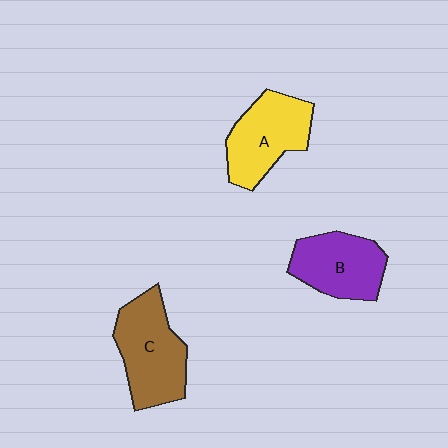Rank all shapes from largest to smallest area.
From largest to smallest: C (brown), A (yellow), B (purple).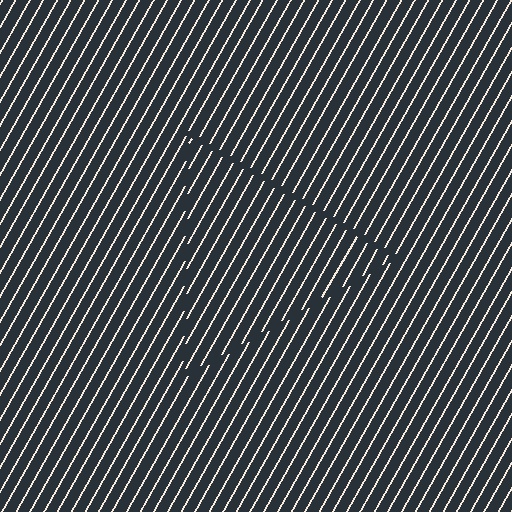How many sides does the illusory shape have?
3 sides — the line-ends trace a triangle.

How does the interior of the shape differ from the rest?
The interior of the shape contains the same grating, shifted by half a period — the contour is defined by the phase discontinuity where line-ends from the inner and outer gratings abut.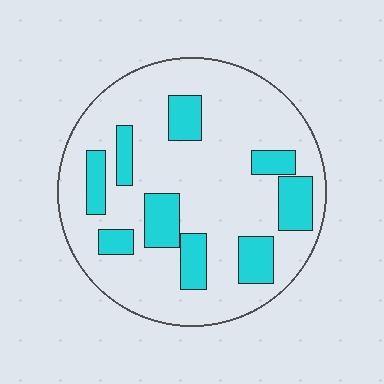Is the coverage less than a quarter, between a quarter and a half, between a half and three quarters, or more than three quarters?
Less than a quarter.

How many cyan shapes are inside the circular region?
9.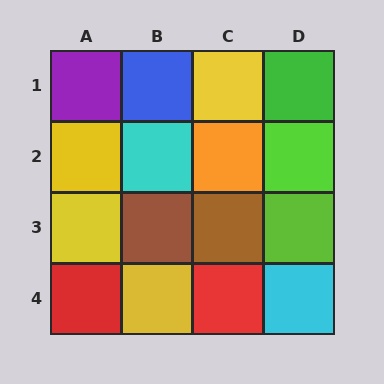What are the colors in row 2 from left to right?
Yellow, cyan, orange, lime.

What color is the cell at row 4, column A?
Red.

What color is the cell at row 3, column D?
Lime.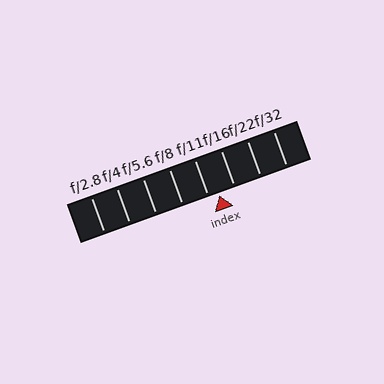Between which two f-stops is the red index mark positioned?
The index mark is between f/11 and f/16.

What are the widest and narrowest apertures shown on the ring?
The widest aperture shown is f/2.8 and the narrowest is f/32.